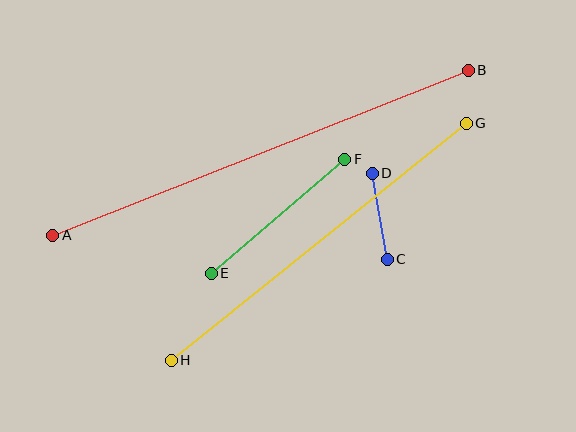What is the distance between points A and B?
The distance is approximately 447 pixels.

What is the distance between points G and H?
The distance is approximately 379 pixels.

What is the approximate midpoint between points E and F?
The midpoint is at approximately (278, 216) pixels.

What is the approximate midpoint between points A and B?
The midpoint is at approximately (261, 153) pixels.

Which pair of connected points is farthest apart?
Points A and B are farthest apart.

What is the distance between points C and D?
The distance is approximately 87 pixels.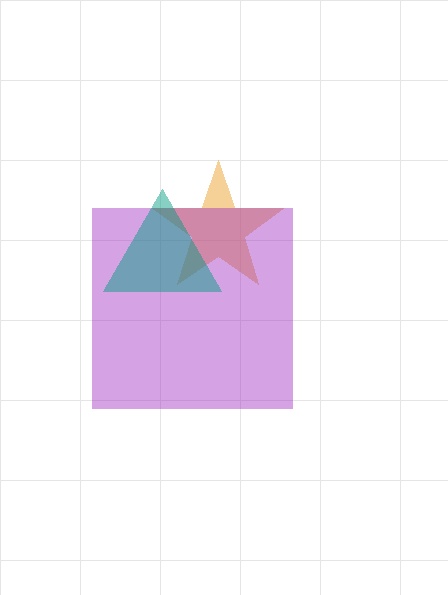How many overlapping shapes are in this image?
There are 3 overlapping shapes in the image.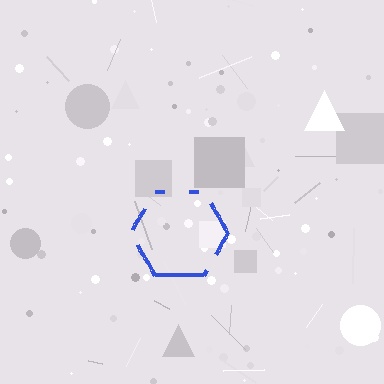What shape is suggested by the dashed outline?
The dashed outline suggests a hexagon.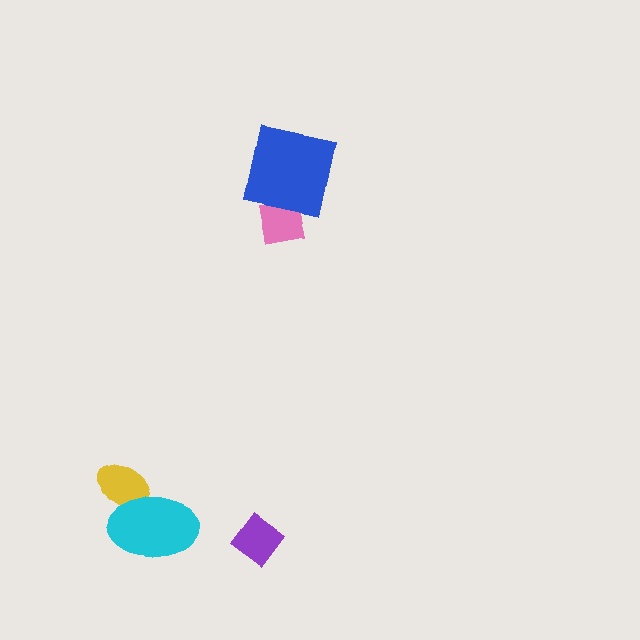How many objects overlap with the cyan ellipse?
1 object overlaps with the cyan ellipse.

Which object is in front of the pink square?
The blue square is in front of the pink square.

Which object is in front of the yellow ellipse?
The cyan ellipse is in front of the yellow ellipse.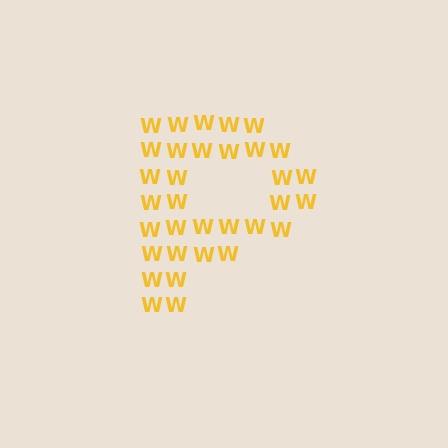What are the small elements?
The small elements are letter W's.